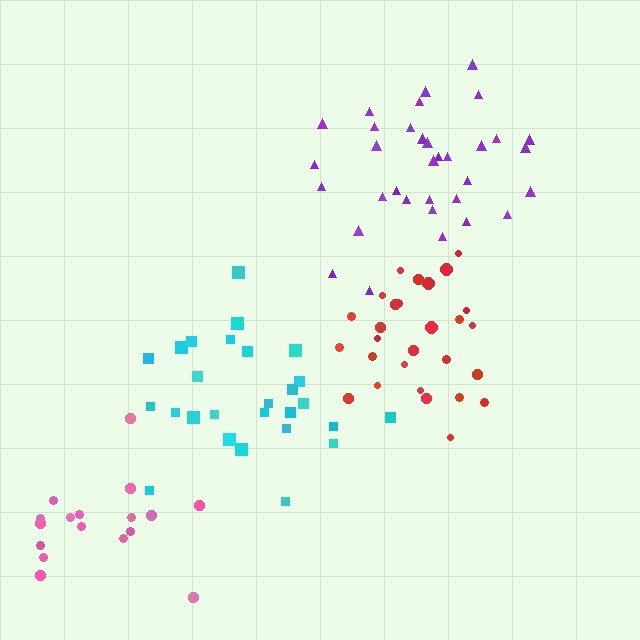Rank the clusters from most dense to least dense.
red, purple, cyan, pink.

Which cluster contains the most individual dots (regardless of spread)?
Purple (34).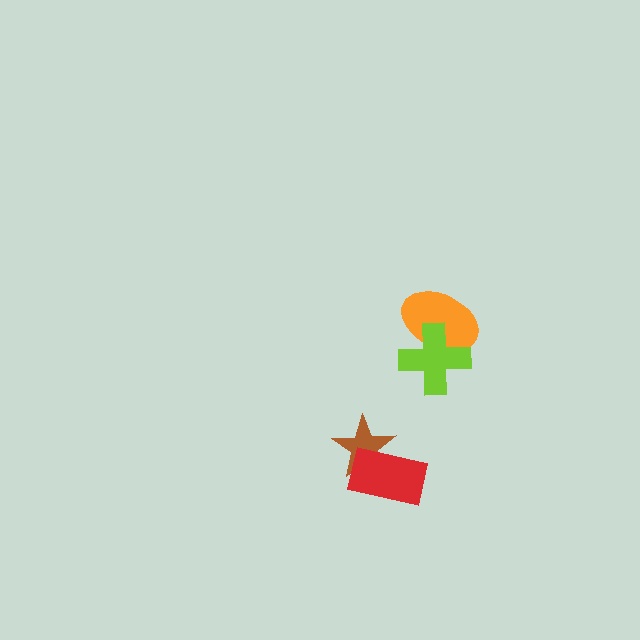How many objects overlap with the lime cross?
1 object overlaps with the lime cross.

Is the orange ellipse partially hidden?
Yes, it is partially covered by another shape.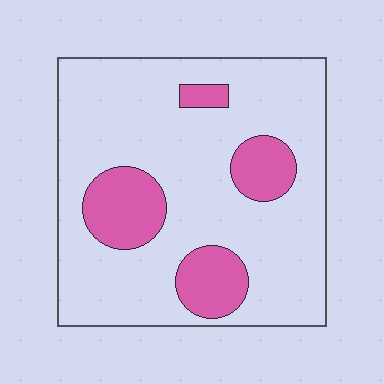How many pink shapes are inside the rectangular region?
4.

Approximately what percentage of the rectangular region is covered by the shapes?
Approximately 20%.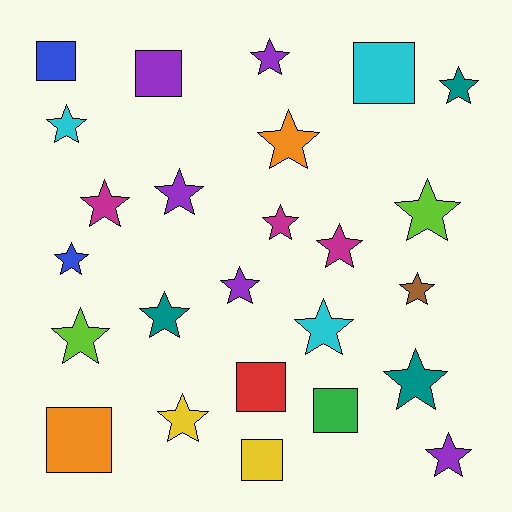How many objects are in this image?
There are 25 objects.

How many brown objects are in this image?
There is 1 brown object.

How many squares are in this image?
There are 7 squares.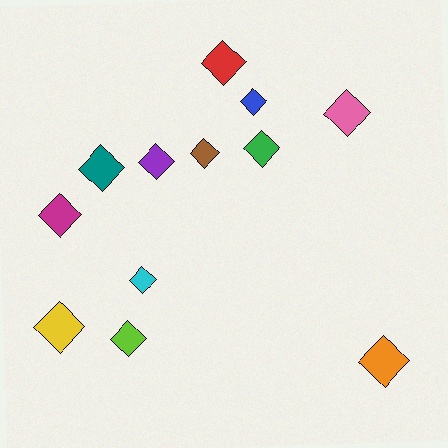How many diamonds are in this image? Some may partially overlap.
There are 12 diamonds.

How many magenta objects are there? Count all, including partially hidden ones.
There is 1 magenta object.